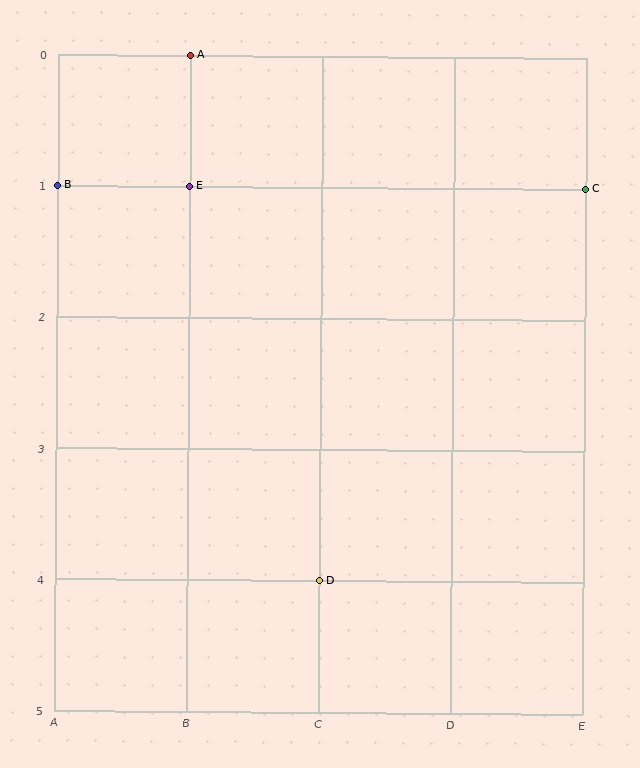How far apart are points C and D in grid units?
Points C and D are 2 columns and 3 rows apart (about 3.6 grid units diagonally).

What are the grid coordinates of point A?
Point A is at grid coordinates (B, 0).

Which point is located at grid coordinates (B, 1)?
Point E is at (B, 1).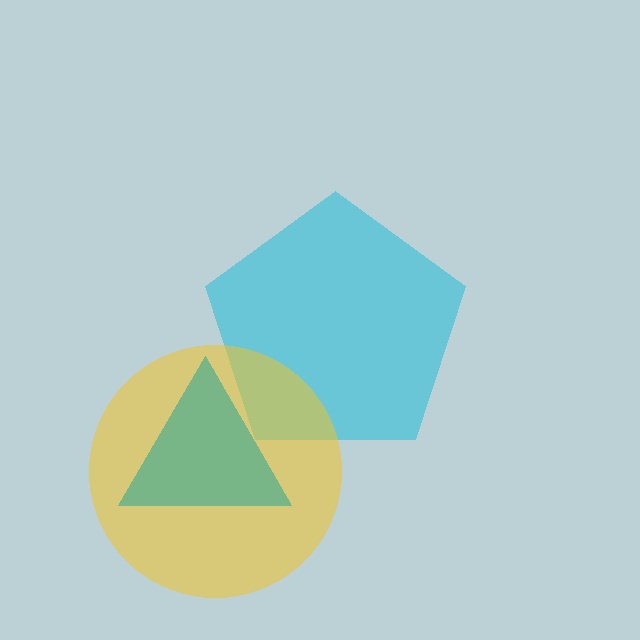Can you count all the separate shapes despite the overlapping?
Yes, there are 3 separate shapes.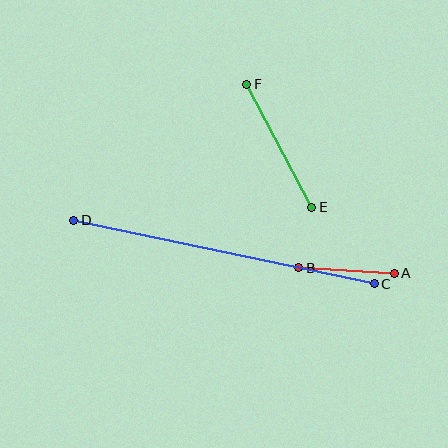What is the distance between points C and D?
The distance is approximately 307 pixels.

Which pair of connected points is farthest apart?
Points C and D are farthest apart.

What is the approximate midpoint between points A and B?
The midpoint is at approximately (346, 271) pixels.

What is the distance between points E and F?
The distance is approximately 139 pixels.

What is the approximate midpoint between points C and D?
The midpoint is at approximately (224, 252) pixels.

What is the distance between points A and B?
The distance is approximately 95 pixels.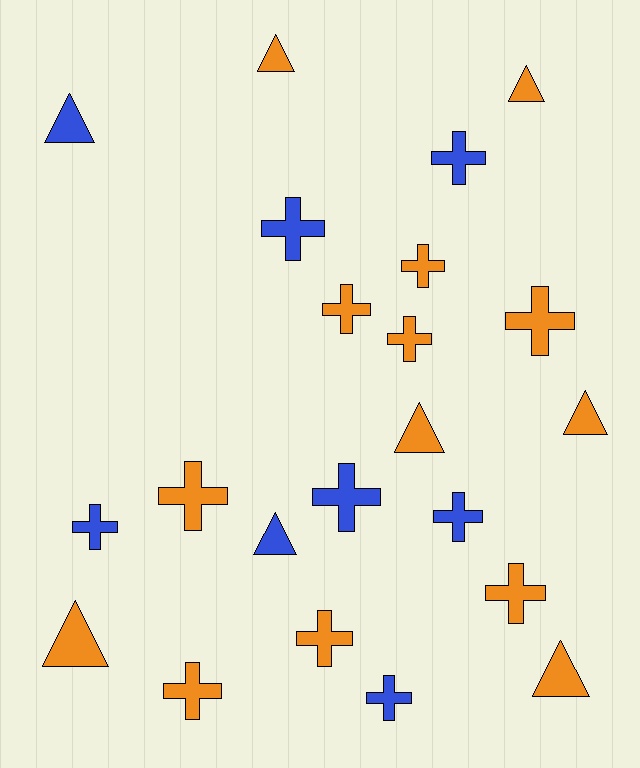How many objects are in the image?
There are 22 objects.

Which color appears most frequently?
Orange, with 14 objects.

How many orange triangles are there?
There are 6 orange triangles.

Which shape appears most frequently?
Cross, with 14 objects.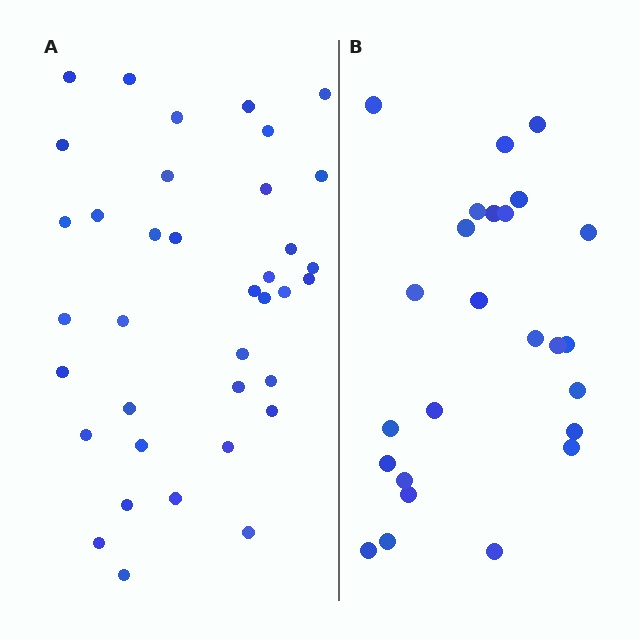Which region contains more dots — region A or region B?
Region A (the left region) has more dots.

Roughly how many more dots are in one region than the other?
Region A has roughly 12 or so more dots than region B.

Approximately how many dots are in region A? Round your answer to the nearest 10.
About 40 dots. (The exact count is 37, which rounds to 40.)